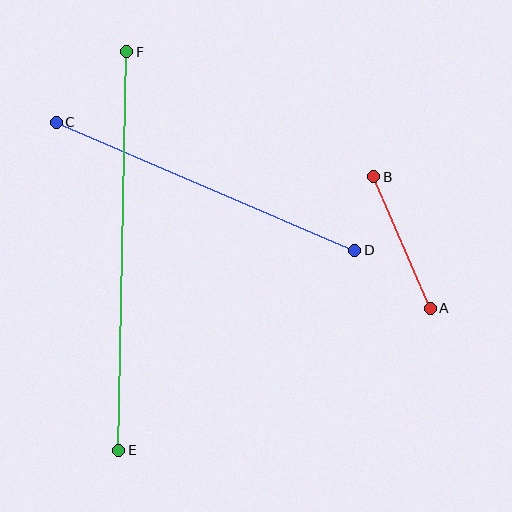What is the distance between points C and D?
The distance is approximately 325 pixels.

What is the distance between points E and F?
The distance is approximately 399 pixels.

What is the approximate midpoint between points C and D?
The midpoint is at approximately (205, 186) pixels.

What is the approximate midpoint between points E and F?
The midpoint is at approximately (123, 251) pixels.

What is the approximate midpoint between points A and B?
The midpoint is at approximately (402, 242) pixels.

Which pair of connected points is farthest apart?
Points E and F are farthest apart.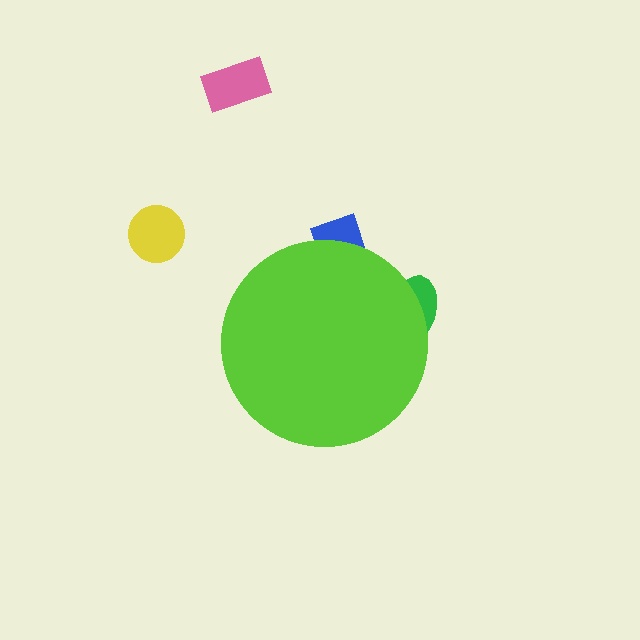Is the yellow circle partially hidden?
No, the yellow circle is fully visible.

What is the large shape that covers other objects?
A lime circle.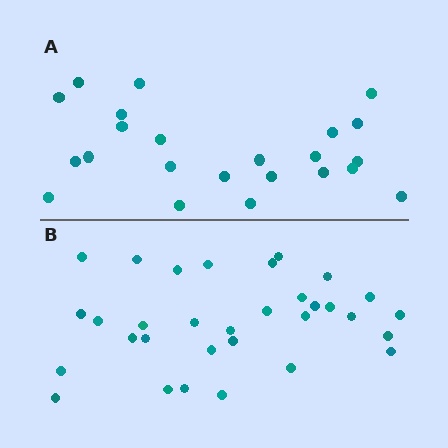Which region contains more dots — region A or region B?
Region B (the bottom region) has more dots.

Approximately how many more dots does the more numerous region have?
Region B has roughly 8 or so more dots than region A.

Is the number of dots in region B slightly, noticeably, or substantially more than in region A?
Region B has noticeably more, but not dramatically so. The ratio is roughly 1.4 to 1.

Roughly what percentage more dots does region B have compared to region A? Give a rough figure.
About 40% more.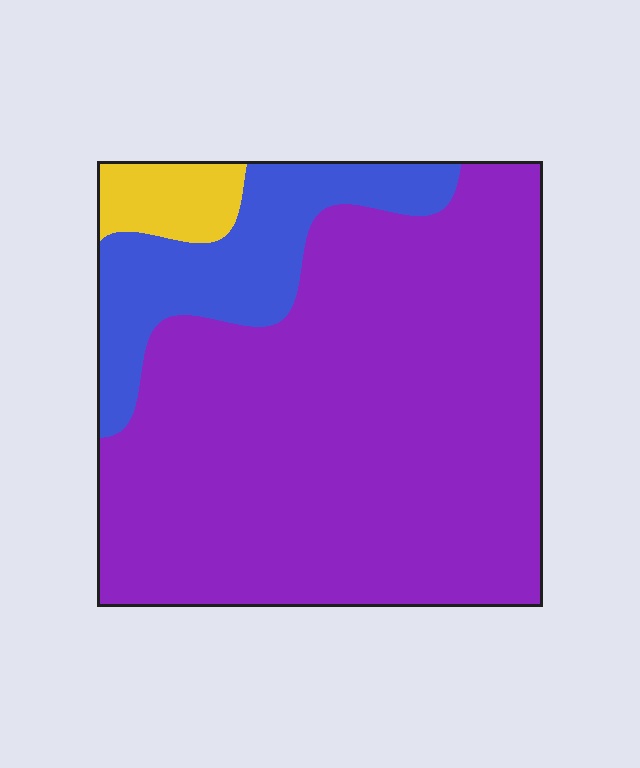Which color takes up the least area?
Yellow, at roughly 5%.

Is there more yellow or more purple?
Purple.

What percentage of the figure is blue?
Blue takes up about one sixth (1/6) of the figure.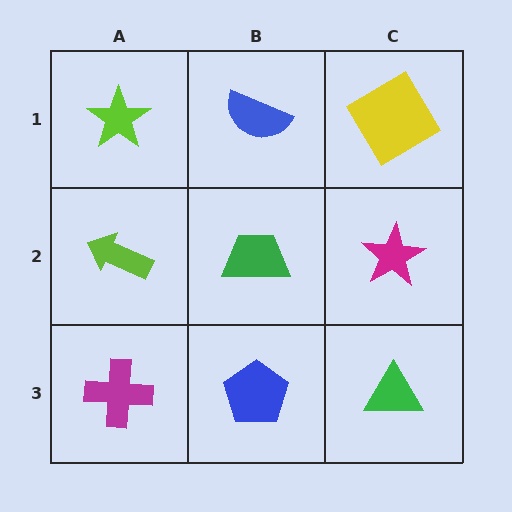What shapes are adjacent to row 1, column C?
A magenta star (row 2, column C), a blue semicircle (row 1, column B).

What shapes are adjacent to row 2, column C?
A yellow diamond (row 1, column C), a green triangle (row 3, column C), a green trapezoid (row 2, column B).